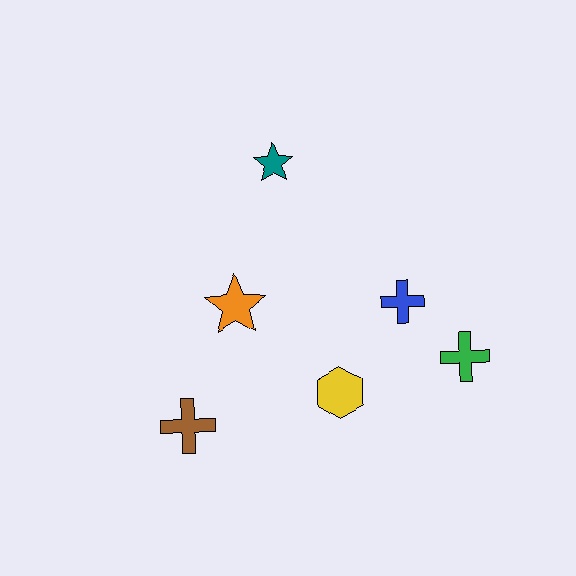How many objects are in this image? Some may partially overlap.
There are 6 objects.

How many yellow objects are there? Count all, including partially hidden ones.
There is 1 yellow object.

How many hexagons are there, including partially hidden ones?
There is 1 hexagon.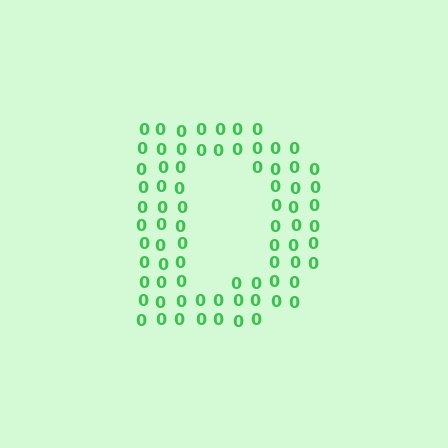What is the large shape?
The large shape is the letter D.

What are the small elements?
The small elements are digit 0's.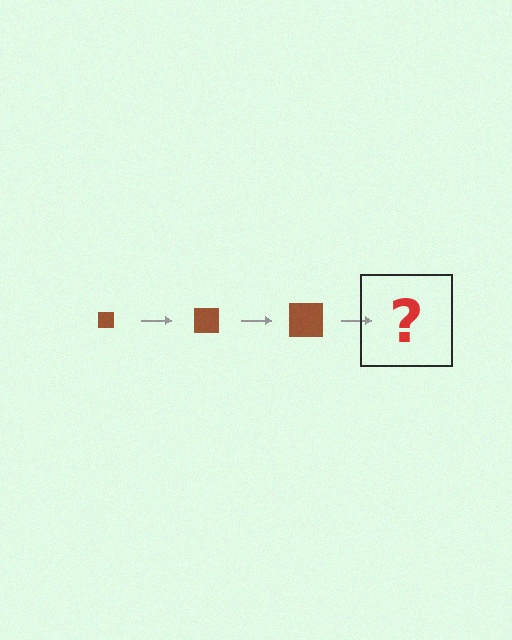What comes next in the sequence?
The next element should be a brown square, larger than the previous one.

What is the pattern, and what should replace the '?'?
The pattern is that the square gets progressively larger each step. The '?' should be a brown square, larger than the previous one.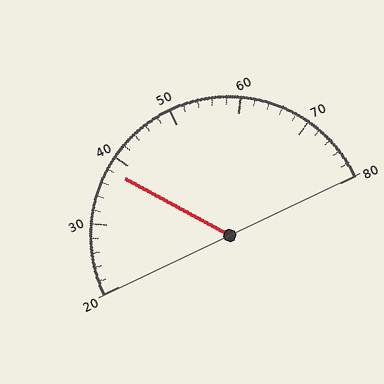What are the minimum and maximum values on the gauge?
The gauge ranges from 20 to 80.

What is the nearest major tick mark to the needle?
The nearest major tick mark is 40.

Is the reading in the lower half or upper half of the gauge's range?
The reading is in the lower half of the range (20 to 80).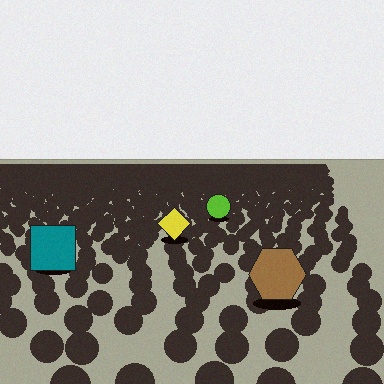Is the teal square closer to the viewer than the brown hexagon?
No. The brown hexagon is closer — you can tell from the texture gradient: the ground texture is coarser near it.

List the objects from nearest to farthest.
From nearest to farthest: the brown hexagon, the teal square, the yellow diamond, the lime circle.